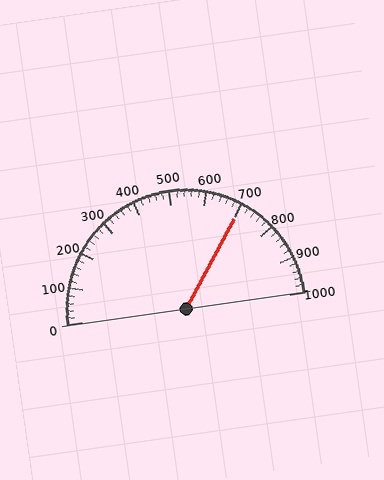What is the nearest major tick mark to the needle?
The nearest major tick mark is 700.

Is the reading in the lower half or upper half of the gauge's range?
The reading is in the upper half of the range (0 to 1000).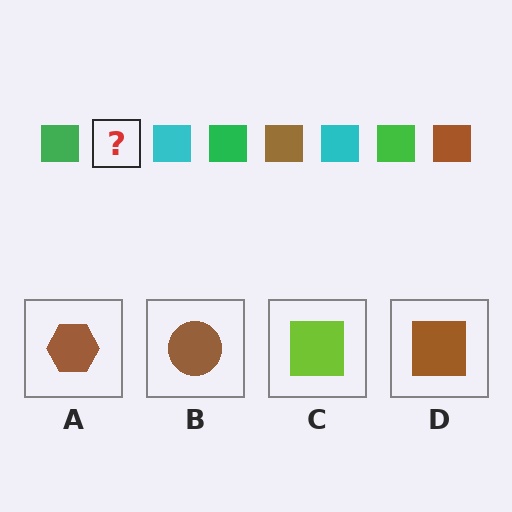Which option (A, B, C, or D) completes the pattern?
D.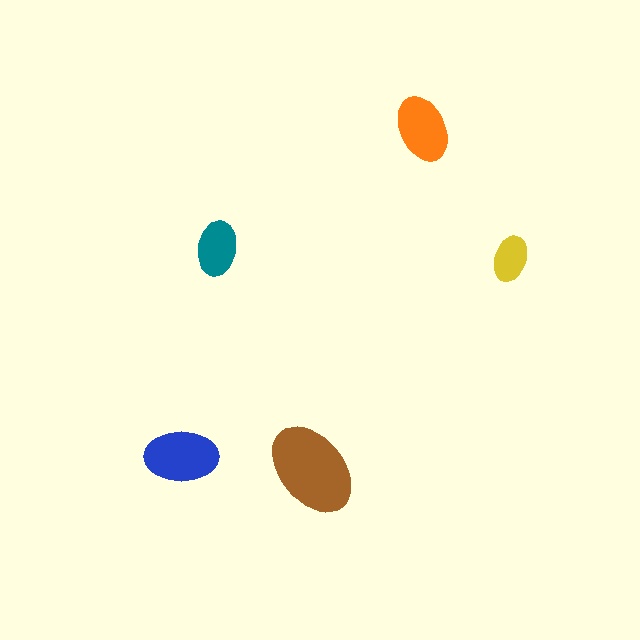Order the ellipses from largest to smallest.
the brown one, the blue one, the orange one, the teal one, the yellow one.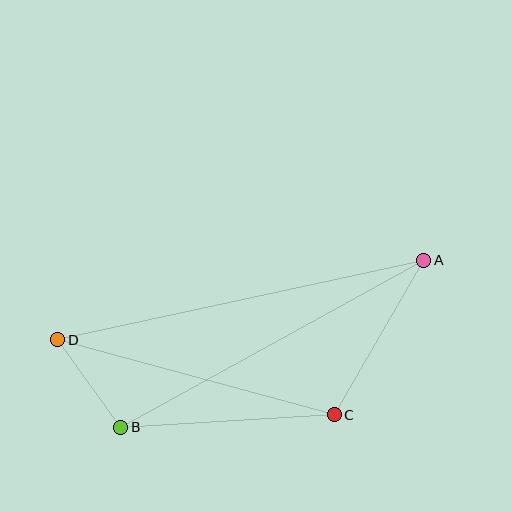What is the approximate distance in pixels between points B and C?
The distance between B and C is approximately 214 pixels.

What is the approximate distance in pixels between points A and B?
The distance between A and B is approximately 346 pixels.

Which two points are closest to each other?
Points B and D are closest to each other.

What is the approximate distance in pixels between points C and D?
The distance between C and D is approximately 287 pixels.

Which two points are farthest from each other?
Points A and D are farthest from each other.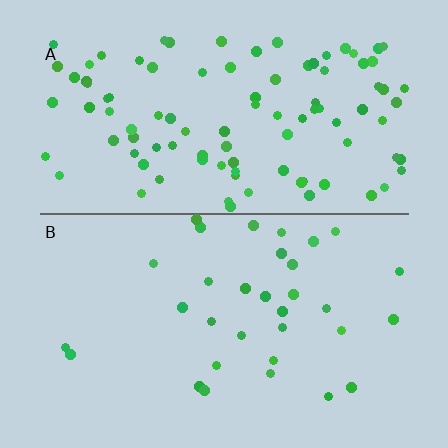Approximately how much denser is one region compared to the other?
Approximately 3.0× — region A over region B.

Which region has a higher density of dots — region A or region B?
A (the top).